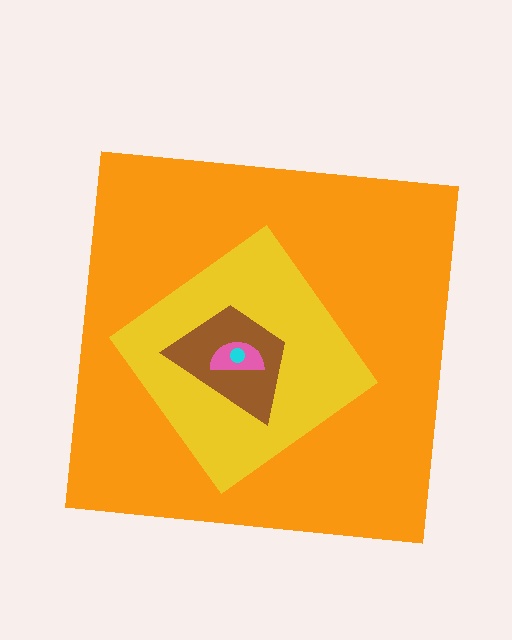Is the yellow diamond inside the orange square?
Yes.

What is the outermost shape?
The orange square.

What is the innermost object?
The cyan circle.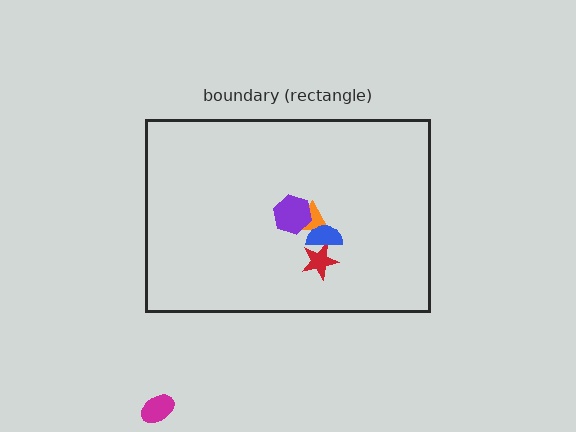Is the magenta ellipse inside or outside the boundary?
Outside.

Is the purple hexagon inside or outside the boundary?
Inside.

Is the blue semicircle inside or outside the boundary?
Inside.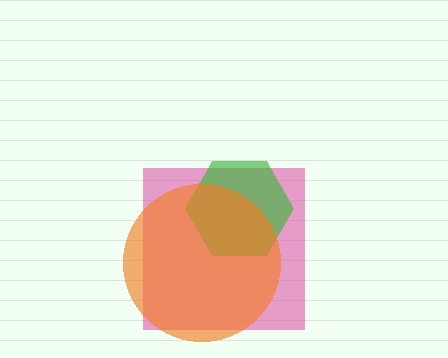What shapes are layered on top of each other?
The layered shapes are: a pink square, a green hexagon, an orange circle.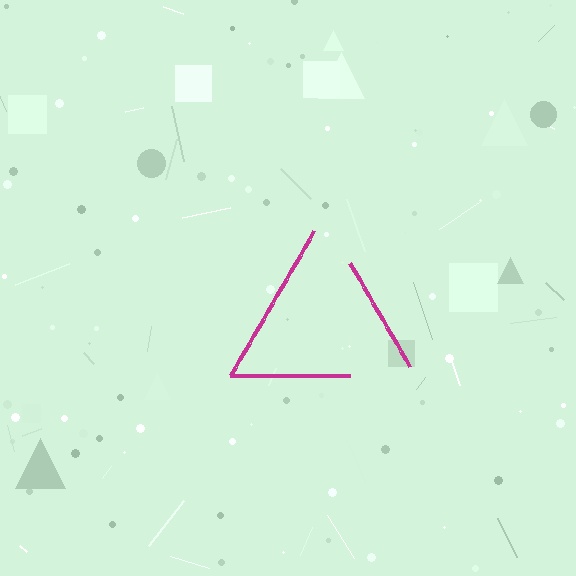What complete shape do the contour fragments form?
The contour fragments form a triangle.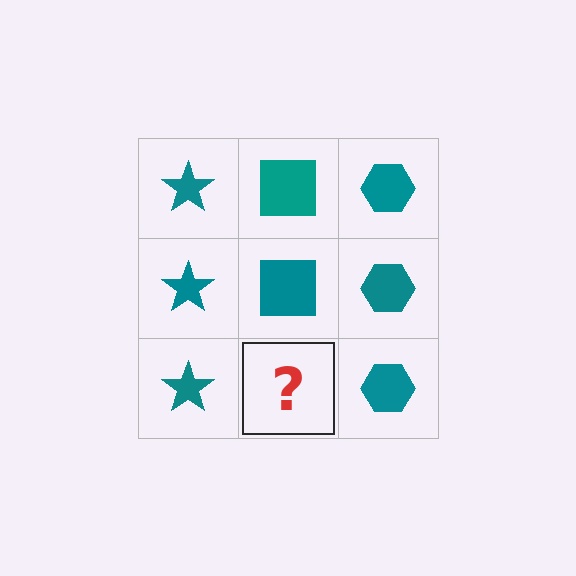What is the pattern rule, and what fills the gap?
The rule is that each column has a consistent shape. The gap should be filled with a teal square.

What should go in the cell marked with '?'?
The missing cell should contain a teal square.